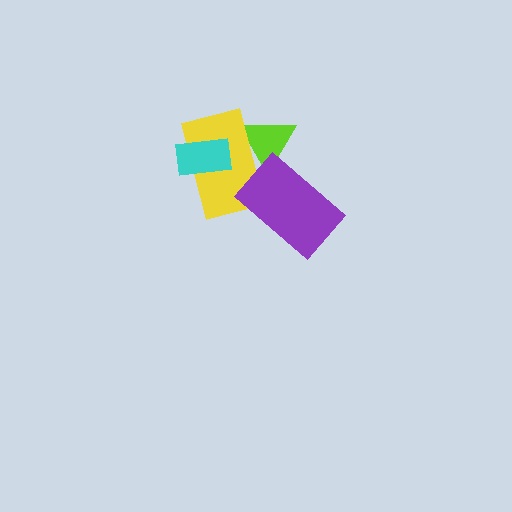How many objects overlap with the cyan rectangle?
1 object overlaps with the cyan rectangle.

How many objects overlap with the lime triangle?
2 objects overlap with the lime triangle.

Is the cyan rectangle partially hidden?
No, no other shape covers it.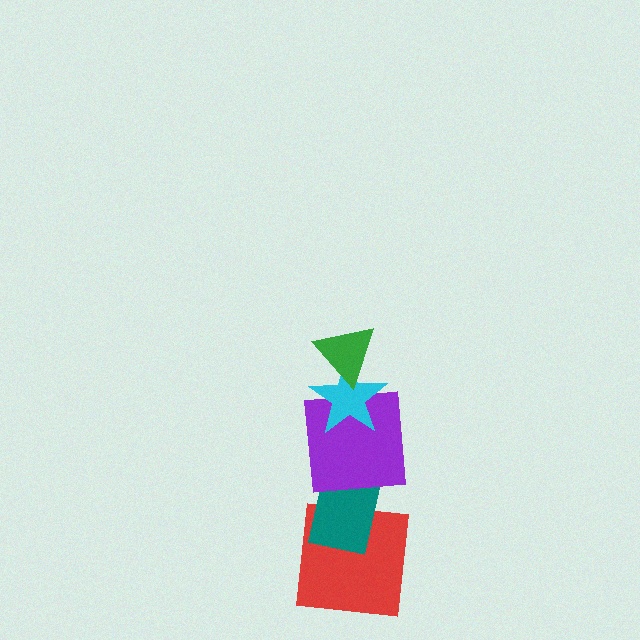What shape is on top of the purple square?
The cyan star is on top of the purple square.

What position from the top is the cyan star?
The cyan star is 2nd from the top.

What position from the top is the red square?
The red square is 5th from the top.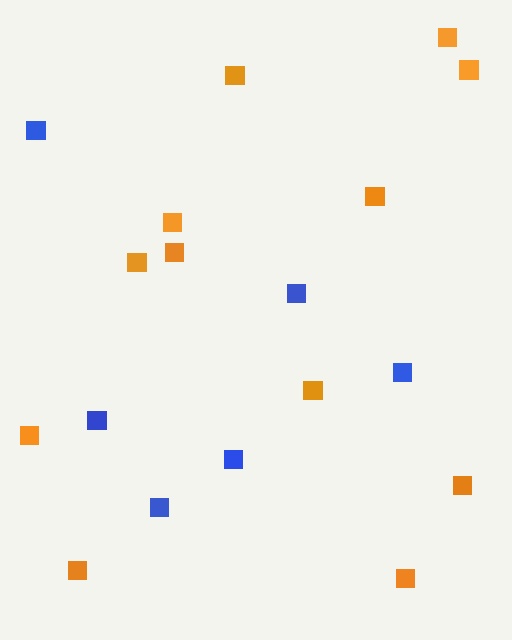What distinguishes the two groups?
There are 2 groups: one group of blue squares (6) and one group of orange squares (12).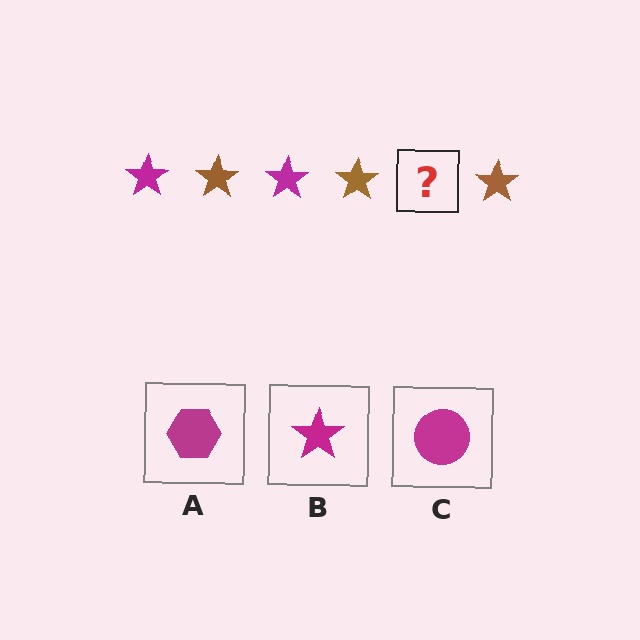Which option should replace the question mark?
Option B.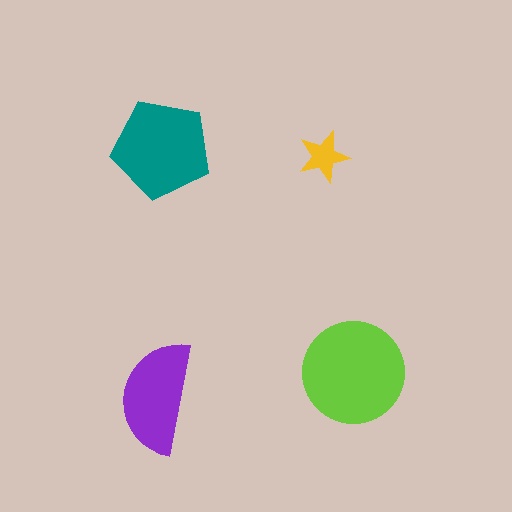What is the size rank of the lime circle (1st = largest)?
1st.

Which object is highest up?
The teal pentagon is topmost.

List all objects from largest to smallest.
The lime circle, the teal pentagon, the purple semicircle, the yellow star.